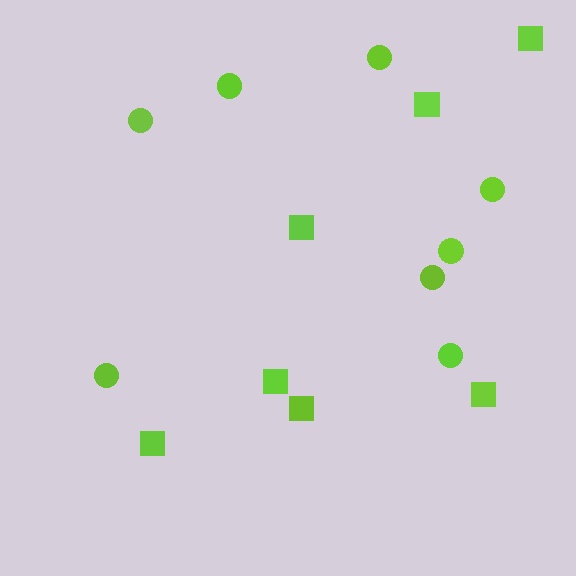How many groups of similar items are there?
There are 2 groups: one group of circles (8) and one group of squares (7).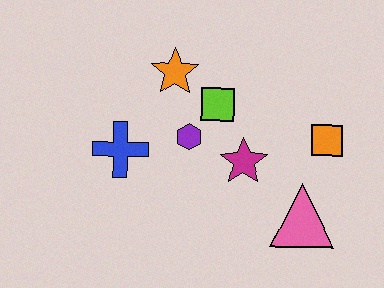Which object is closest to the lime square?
The purple hexagon is closest to the lime square.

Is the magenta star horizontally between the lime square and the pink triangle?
Yes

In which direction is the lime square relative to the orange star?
The lime square is to the right of the orange star.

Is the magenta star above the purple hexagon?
No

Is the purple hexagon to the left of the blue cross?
No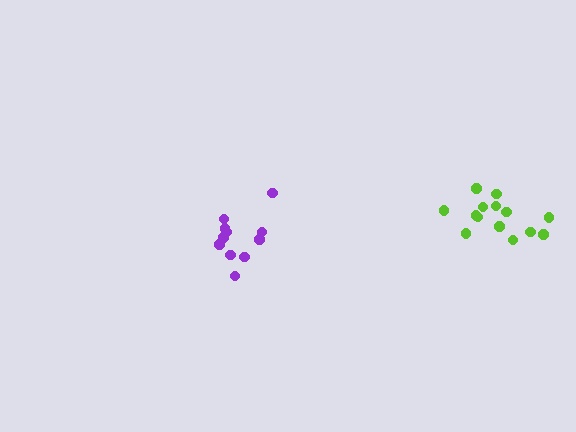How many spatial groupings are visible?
There are 2 spatial groupings.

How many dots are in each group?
Group 1: 14 dots, Group 2: 11 dots (25 total).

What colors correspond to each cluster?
The clusters are colored: lime, purple.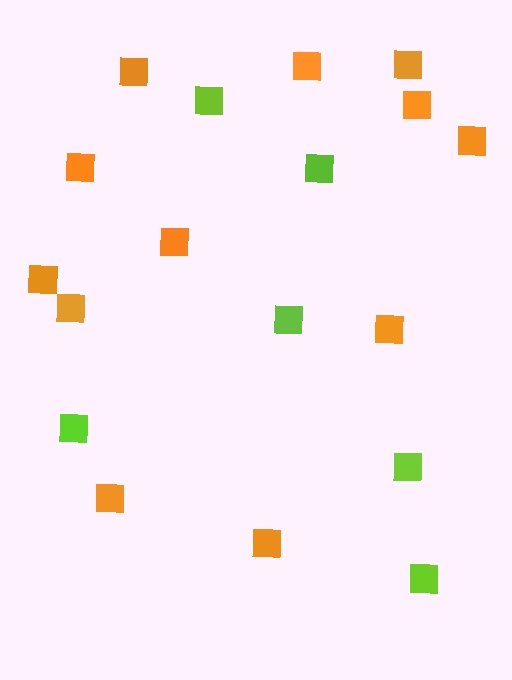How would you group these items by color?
There are 2 groups: one group of orange squares (12) and one group of lime squares (6).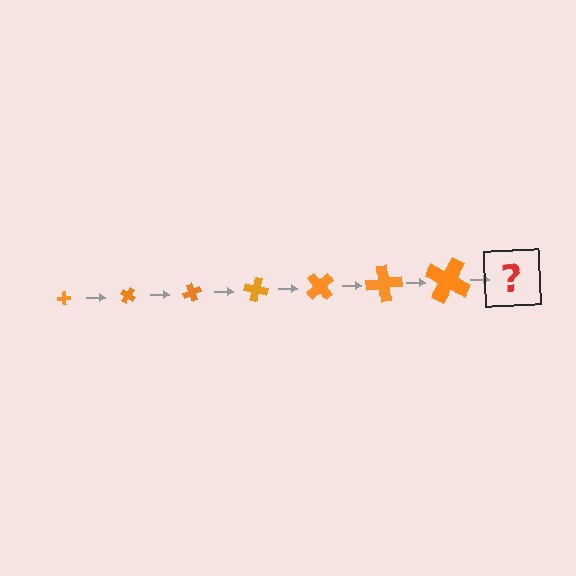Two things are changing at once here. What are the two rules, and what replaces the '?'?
The two rules are that the cross grows larger each step and it rotates 35 degrees each step. The '?' should be a cross, larger than the previous one and rotated 245 degrees from the start.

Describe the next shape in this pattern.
It should be a cross, larger than the previous one and rotated 245 degrees from the start.